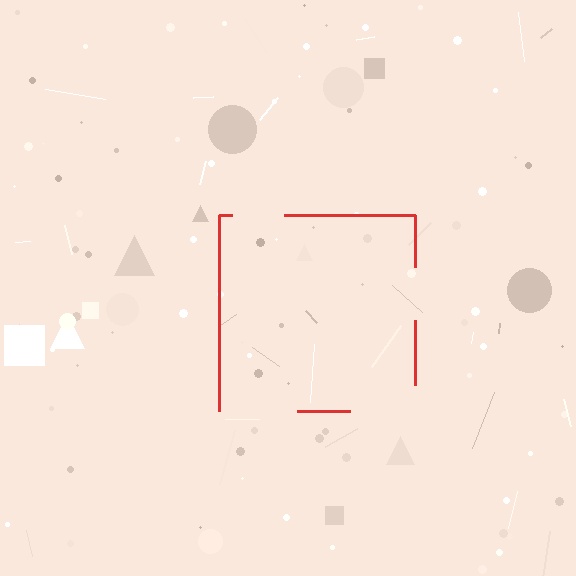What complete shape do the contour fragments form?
The contour fragments form a square.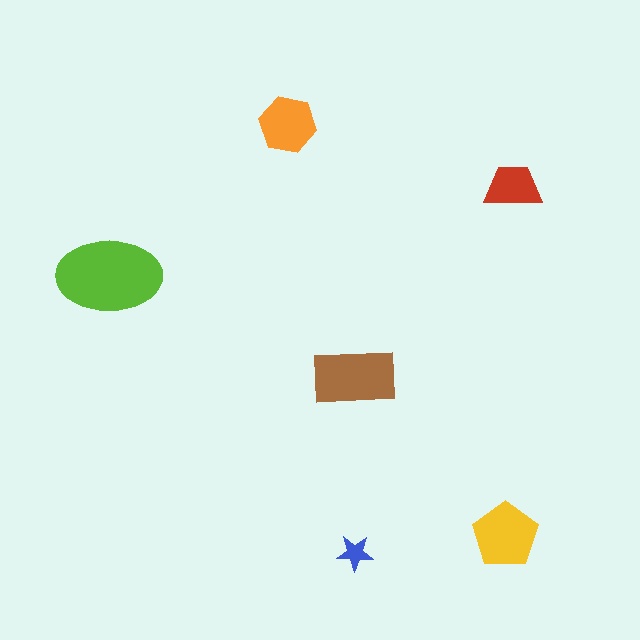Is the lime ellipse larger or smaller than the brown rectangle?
Larger.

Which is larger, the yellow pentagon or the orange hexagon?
The yellow pentagon.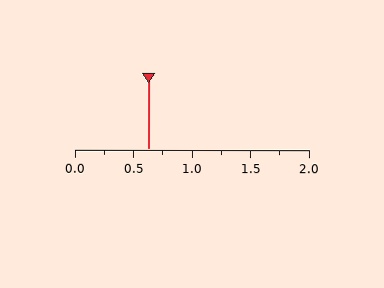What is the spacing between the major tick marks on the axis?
The major ticks are spaced 0.5 apart.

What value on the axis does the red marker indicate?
The marker indicates approximately 0.62.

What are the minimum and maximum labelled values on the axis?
The axis runs from 0.0 to 2.0.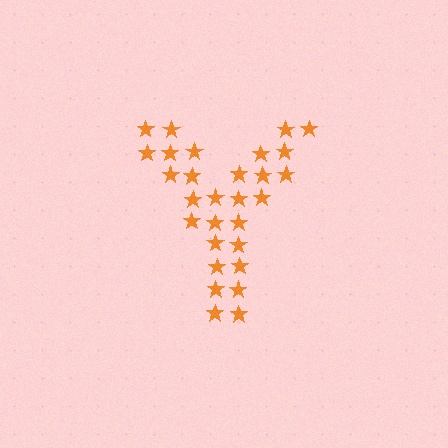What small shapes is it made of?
It is made of small stars.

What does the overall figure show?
The overall figure shows the letter Y.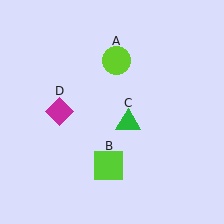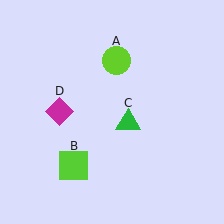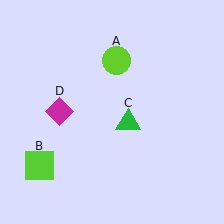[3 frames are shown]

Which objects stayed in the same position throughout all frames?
Lime circle (object A) and green triangle (object C) and magenta diamond (object D) remained stationary.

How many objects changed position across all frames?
1 object changed position: lime square (object B).